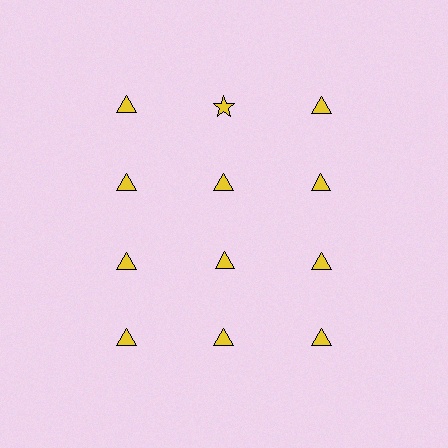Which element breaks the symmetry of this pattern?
The yellow star in the top row, second from left column breaks the symmetry. All other shapes are yellow triangles.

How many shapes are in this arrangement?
There are 12 shapes arranged in a grid pattern.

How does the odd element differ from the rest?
It has a different shape: star instead of triangle.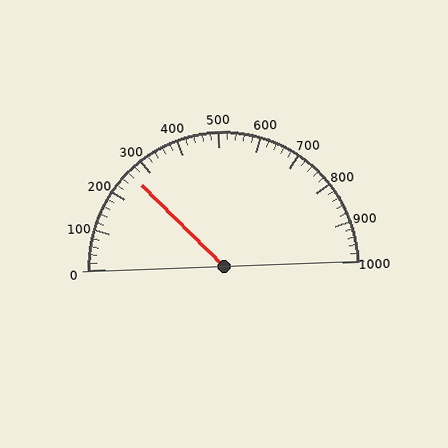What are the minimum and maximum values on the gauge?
The gauge ranges from 0 to 1000.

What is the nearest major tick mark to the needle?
The nearest major tick mark is 300.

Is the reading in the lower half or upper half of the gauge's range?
The reading is in the lower half of the range (0 to 1000).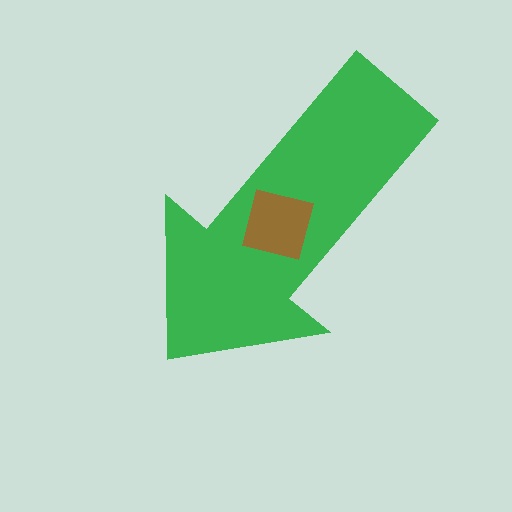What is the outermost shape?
The green arrow.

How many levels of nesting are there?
2.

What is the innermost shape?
The brown square.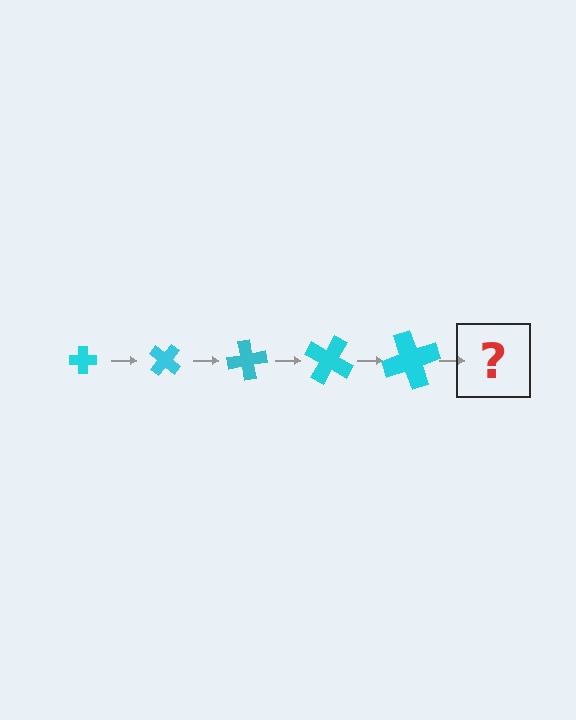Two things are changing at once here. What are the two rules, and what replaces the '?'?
The two rules are that the cross grows larger each step and it rotates 40 degrees each step. The '?' should be a cross, larger than the previous one and rotated 200 degrees from the start.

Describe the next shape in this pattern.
It should be a cross, larger than the previous one and rotated 200 degrees from the start.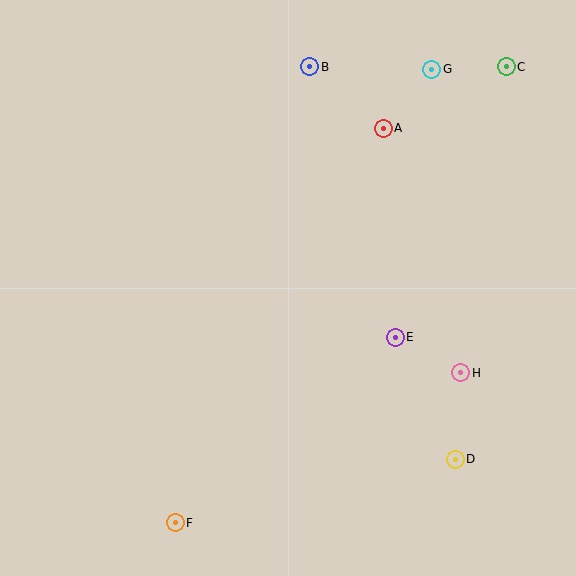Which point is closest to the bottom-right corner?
Point D is closest to the bottom-right corner.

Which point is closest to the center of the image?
Point E at (395, 337) is closest to the center.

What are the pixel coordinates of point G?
Point G is at (432, 69).